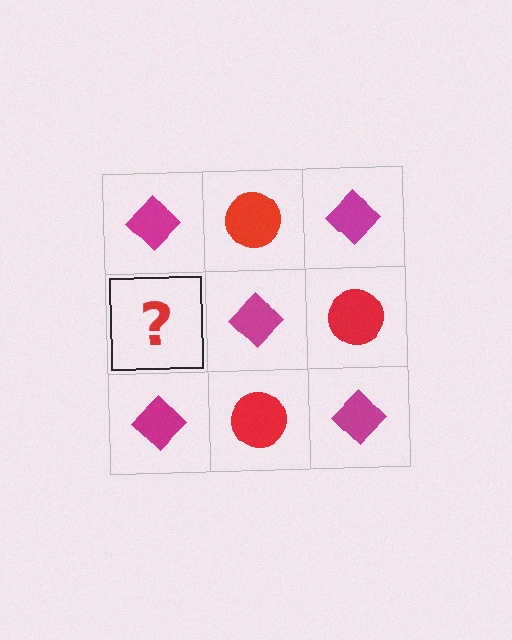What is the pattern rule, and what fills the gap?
The rule is that it alternates magenta diamond and red circle in a checkerboard pattern. The gap should be filled with a red circle.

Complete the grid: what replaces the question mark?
The question mark should be replaced with a red circle.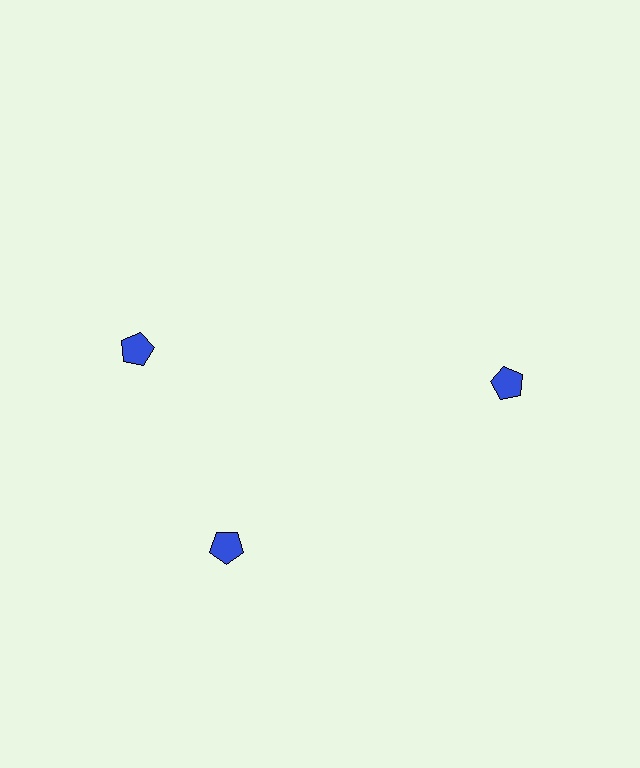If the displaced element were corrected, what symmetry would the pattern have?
It would have 3-fold rotational symmetry — the pattern would map onto itself every 120 degrees.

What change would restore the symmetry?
The symmetry would be restored by rotating it back into even spacing with its neighbors so that all 3 pentagons sit at equal angles and equal distance from the center.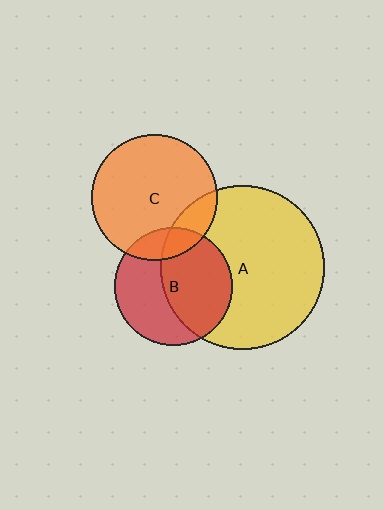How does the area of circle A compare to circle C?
Approximately 1.7 times.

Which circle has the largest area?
Circle A (yellow).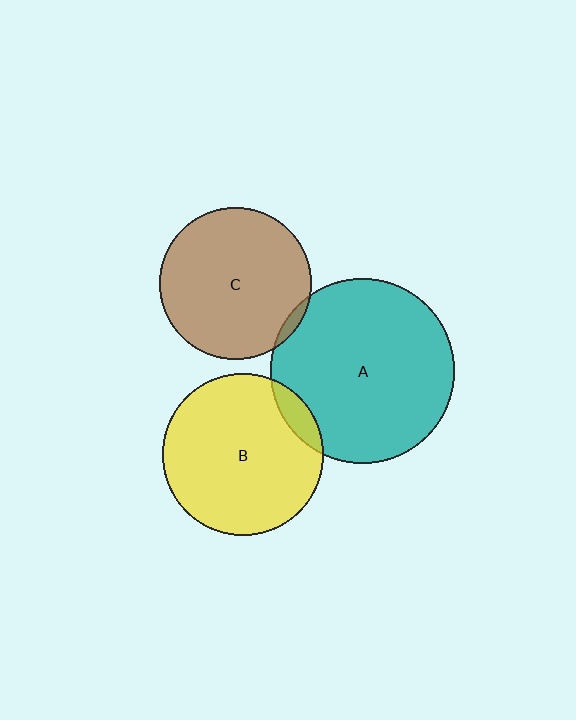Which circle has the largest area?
Circle A (teal).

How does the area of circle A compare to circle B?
Approximately 1.3 times.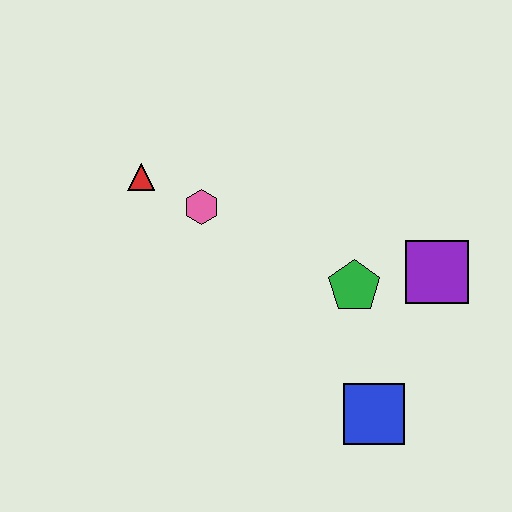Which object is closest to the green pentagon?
The purple square is closest to the green pentagon.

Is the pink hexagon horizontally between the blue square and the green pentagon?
No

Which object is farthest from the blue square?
The red triangle is farthest from the blue square.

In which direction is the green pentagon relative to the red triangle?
The green pentagon is to the right of the red triangle.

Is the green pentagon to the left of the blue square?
Yes